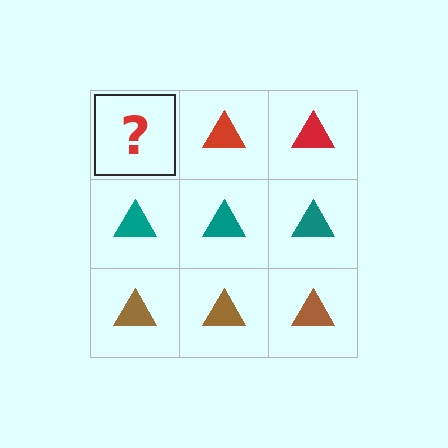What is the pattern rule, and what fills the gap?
The rule is that each row has a consistent color. The gap should be filled with a red triangle.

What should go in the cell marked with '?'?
The missing cell should contain a red triangle.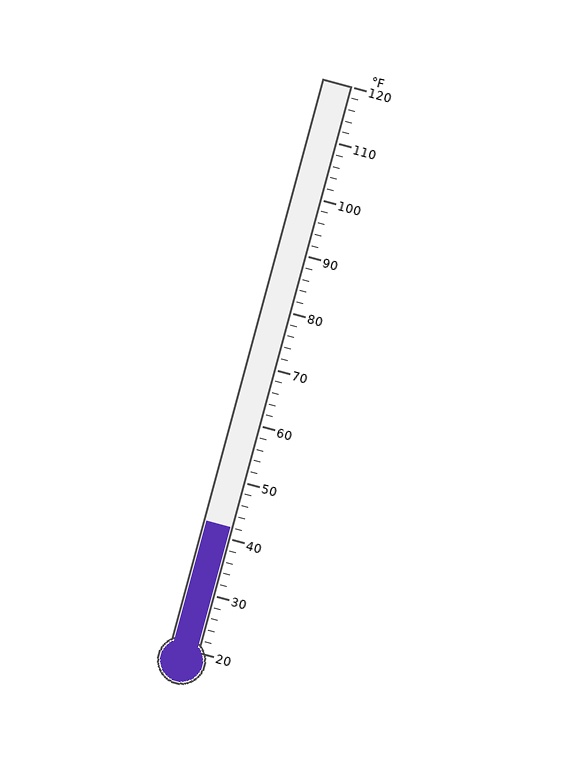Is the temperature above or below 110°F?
The temperature is below 110°F.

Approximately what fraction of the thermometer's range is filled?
The thermometer is filled to approximately 20% of its range.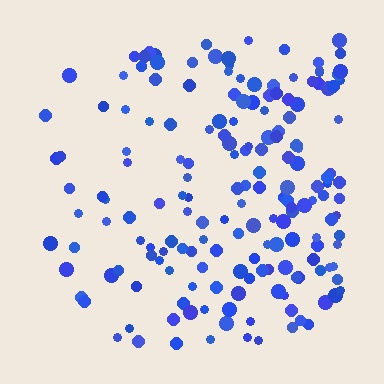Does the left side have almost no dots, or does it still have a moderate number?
Still a moderate number, just noticeably fewer than the right.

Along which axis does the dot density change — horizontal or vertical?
Horizontal.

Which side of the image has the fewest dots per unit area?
The left.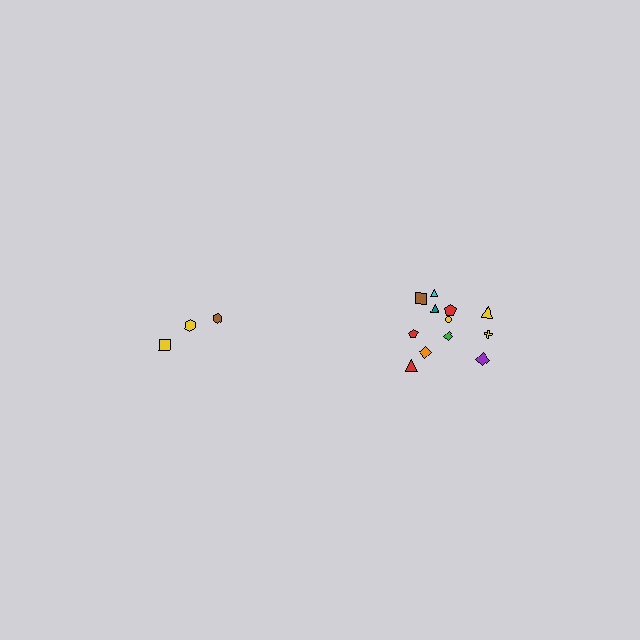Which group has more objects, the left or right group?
The right group.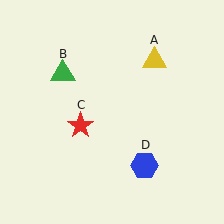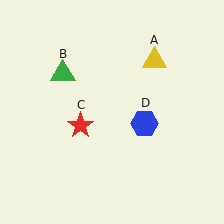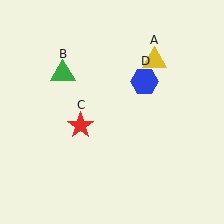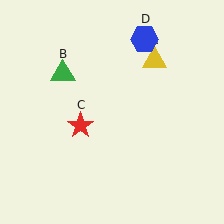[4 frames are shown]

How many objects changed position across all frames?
1 object changed position: blue hexagon (object D).